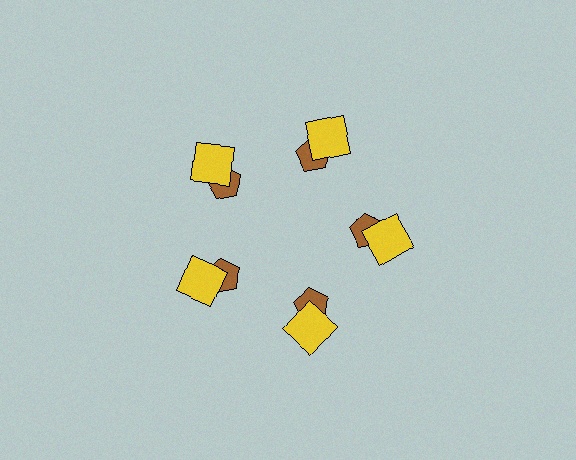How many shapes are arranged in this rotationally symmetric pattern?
There are 10 shapes, arranged in 5 groups of 2.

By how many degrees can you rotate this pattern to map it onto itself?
The pattern maps onto itself every 72 degrees of rotation.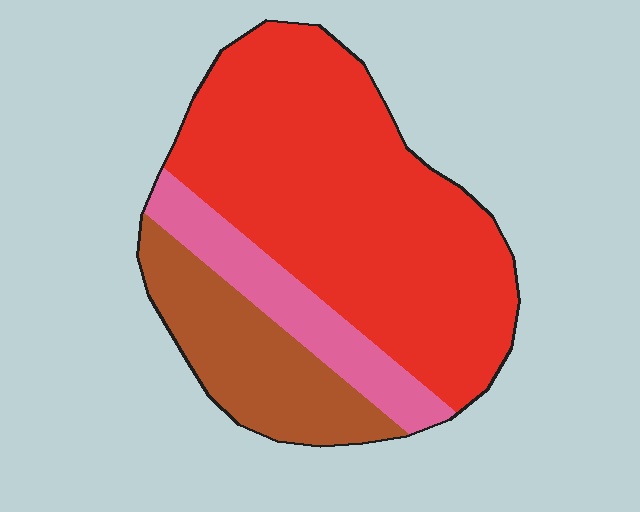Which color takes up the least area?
Pink, at roughly 15%.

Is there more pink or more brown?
Brown.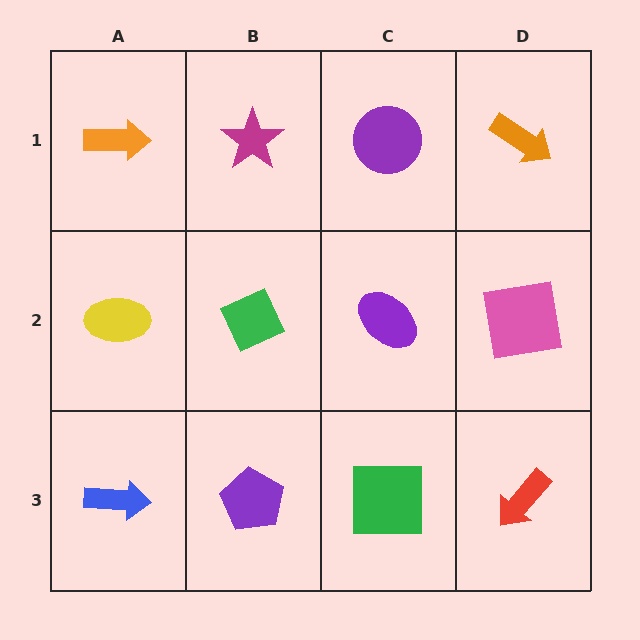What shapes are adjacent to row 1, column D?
A pink square (row 2, column D), a purple circle (row 1, column C).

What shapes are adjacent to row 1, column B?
A green diamond (row 2, column B), an orange arrow (row 1, column A), a purple circle (row 1, column C).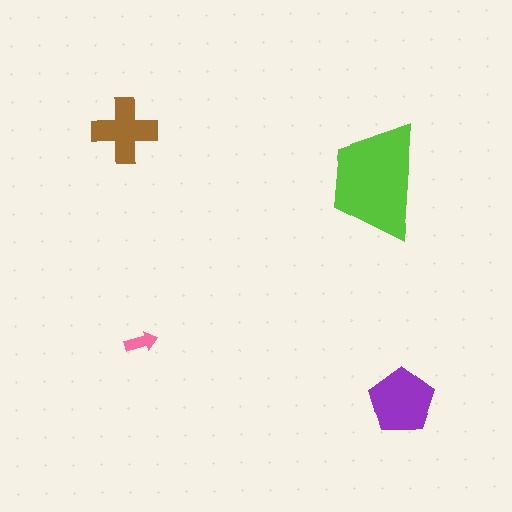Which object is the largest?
The lime trapezoid.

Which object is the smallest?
The pink arrow.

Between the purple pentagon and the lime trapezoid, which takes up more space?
The lime trapezoid.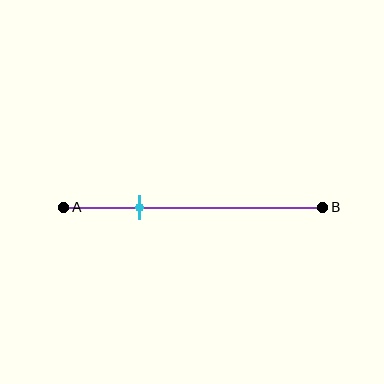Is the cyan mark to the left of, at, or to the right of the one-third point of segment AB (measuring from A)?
The cyan mark is to the left of the one-third point of segment AB.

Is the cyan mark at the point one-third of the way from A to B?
No, the mark is at about 30% from A, not at the 33% one-third point.